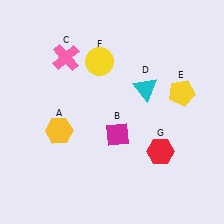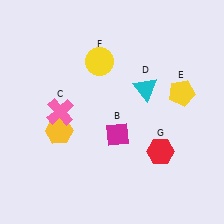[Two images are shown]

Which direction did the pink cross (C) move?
The pink cross (C) moved down.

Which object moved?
The pink cross (C) moved down.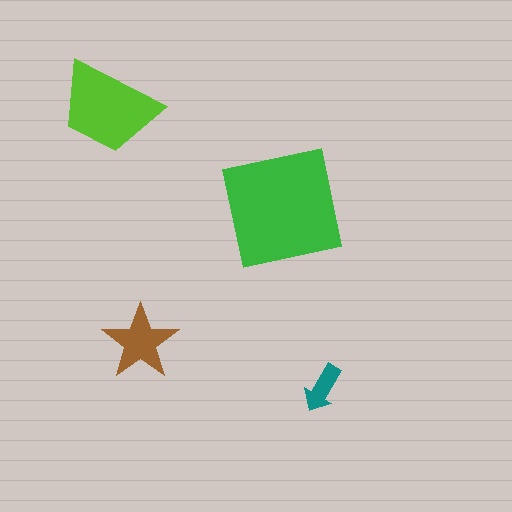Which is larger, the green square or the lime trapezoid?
The green square.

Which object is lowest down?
The teal arrow is bottommost.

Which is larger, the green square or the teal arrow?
The green square.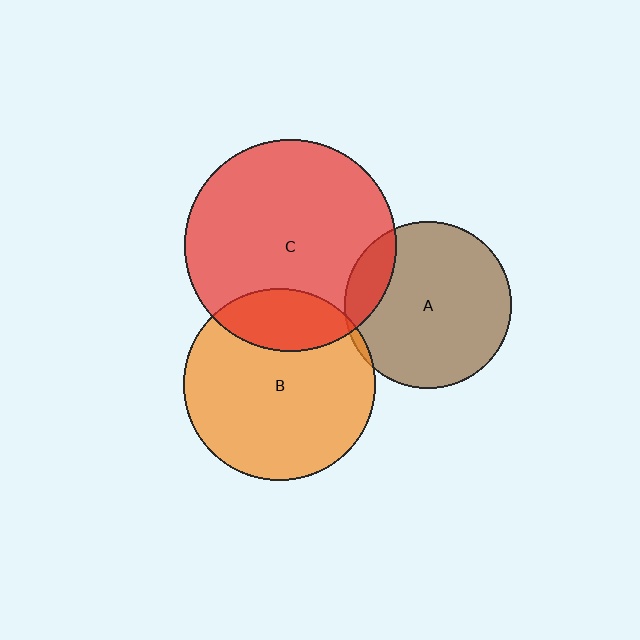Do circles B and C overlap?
Yes.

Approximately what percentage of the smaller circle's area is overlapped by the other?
Approximately 20%.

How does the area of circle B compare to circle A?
Approximately 1.3 times.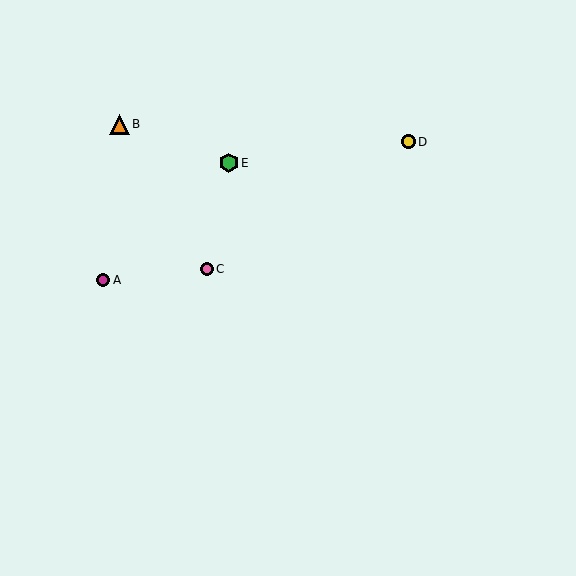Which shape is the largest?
The orange triangle (labeled B) is the largest.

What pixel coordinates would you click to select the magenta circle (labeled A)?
Click at (103, 280) to select the magenta circle A.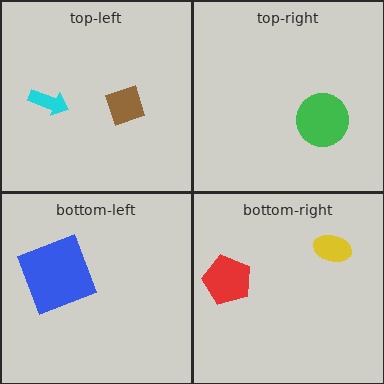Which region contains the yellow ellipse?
The bottom-right region.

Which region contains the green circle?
The top-right region.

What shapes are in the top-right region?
The green circle.